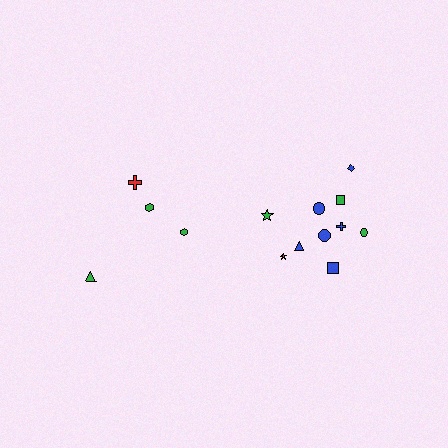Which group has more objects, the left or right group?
The right group.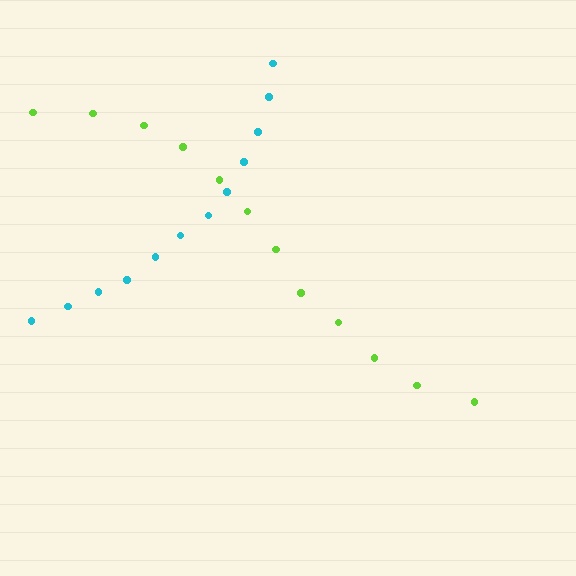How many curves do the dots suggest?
There are 2 distinct paths.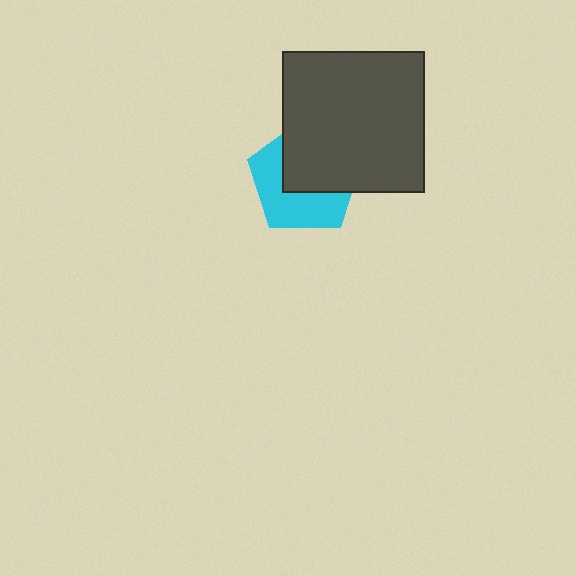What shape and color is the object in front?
The object in front is a dark gray square.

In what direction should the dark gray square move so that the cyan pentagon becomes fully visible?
The dark gray square should move toward the upper-right. That is the shortest direction to clear the overlap and leave the cyan pentagon fully visible.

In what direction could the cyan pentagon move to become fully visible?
The cyan pentagon could move toward the lower-left. That would shift it out from behind the dark gray square entirely.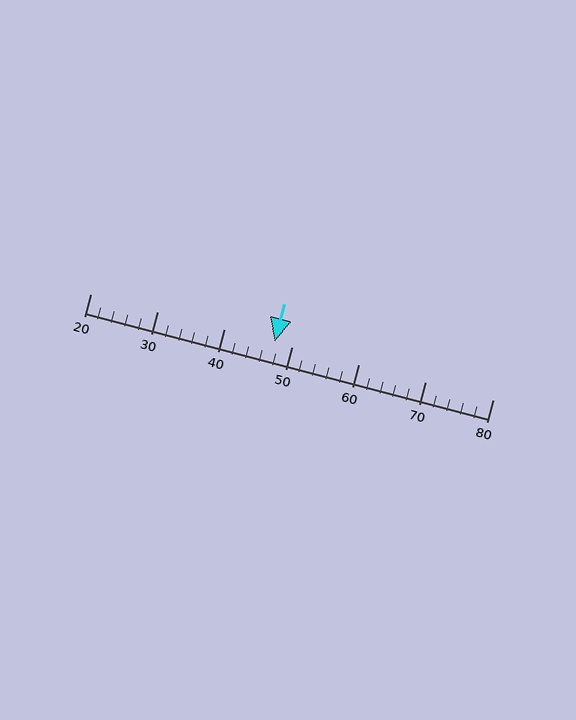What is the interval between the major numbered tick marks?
The major tick marks are spaced 10 units apart.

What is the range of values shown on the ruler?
The ruler shows values from 20 to 80.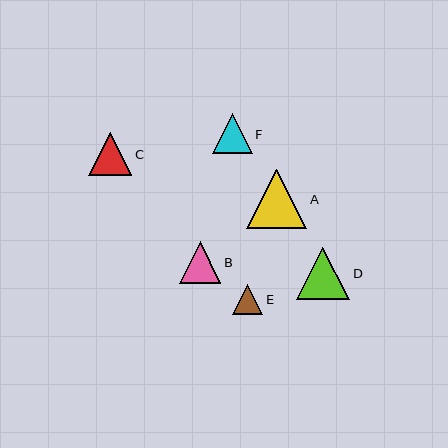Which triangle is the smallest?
Triangle E is the smallest with a size of approximately 30 pixels.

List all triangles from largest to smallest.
From largest to smallest: A, D, C, B, F, E.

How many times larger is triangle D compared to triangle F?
Triangle D is approximately 1.3 times the size of triangle F.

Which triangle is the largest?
Triangle A is the largest with a size of approximately 60 pixels.